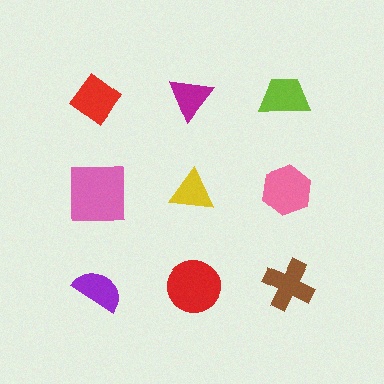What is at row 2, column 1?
A pink square.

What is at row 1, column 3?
A lime trapezoid.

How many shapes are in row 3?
3 shapes.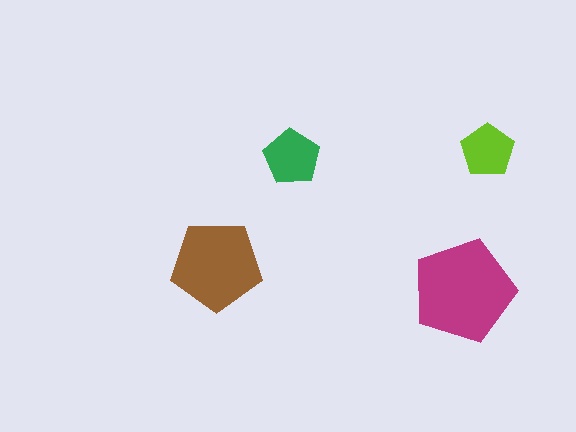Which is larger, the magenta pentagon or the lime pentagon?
The magenta one.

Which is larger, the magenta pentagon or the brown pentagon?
The magenta one.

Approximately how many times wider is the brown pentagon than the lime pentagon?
About 1.5 times wider.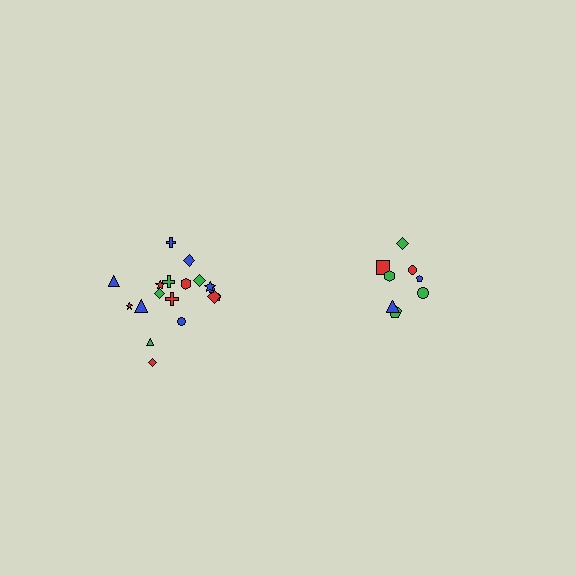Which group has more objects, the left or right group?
The left group.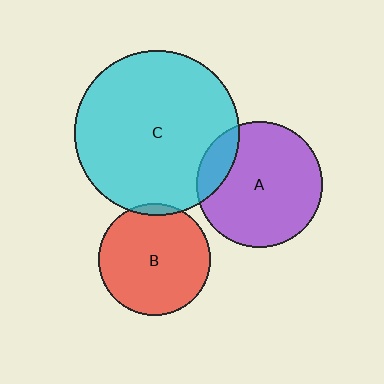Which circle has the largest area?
Circle C (cyan).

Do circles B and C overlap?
Yes.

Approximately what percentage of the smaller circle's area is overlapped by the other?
Approximately 5%.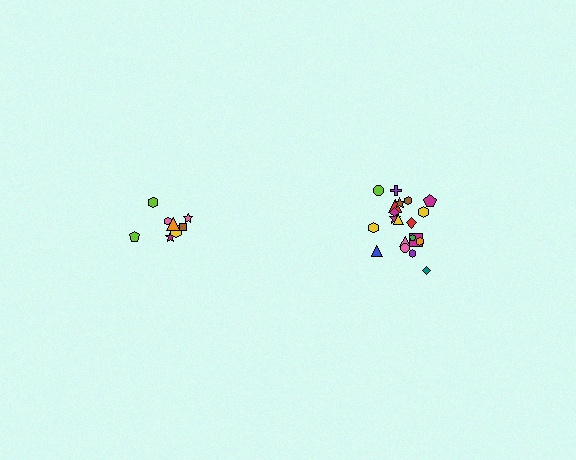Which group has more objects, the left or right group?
The right group.